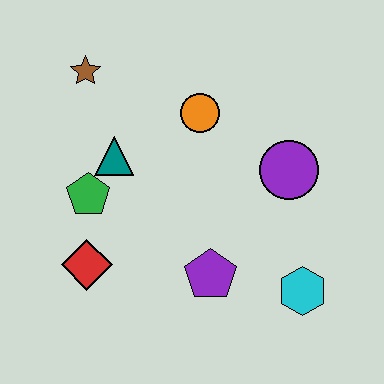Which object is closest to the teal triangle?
The green pentagon is closest to the teal triangle.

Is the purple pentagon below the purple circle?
Yes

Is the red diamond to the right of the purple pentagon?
No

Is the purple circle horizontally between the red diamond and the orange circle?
No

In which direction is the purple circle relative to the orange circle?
The purple circle is to the right of the orange circle.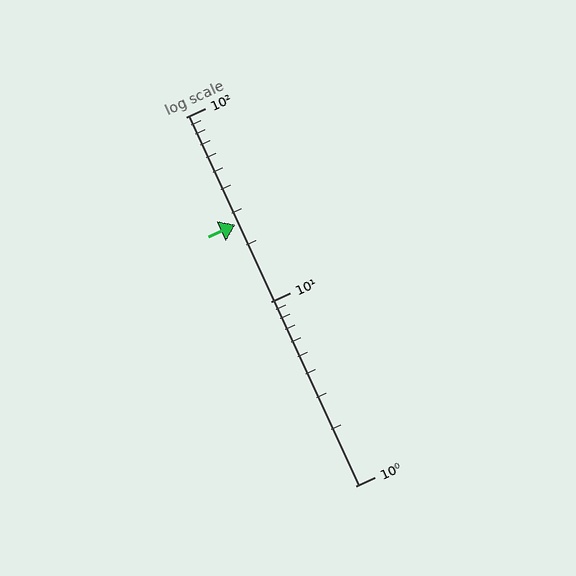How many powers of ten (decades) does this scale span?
The scale spans 2 decades, from 1 to 100.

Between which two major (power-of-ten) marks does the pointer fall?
The pointer is between 10 and 100.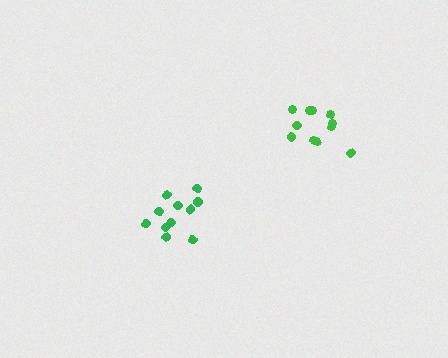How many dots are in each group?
Group 1: 11 dots, Group 2: 11 dots (22 total).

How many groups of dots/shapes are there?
There are 2 groups.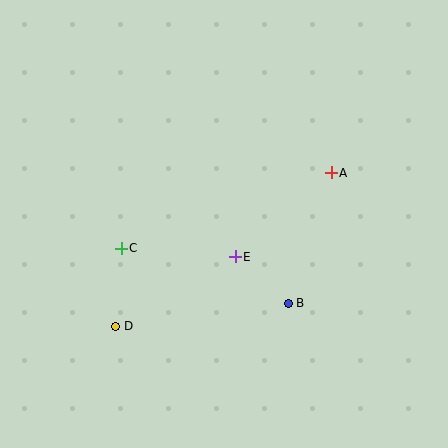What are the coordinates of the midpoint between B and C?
The midpoint between B and C is at (205, 276).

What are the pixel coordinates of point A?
Point A is at (331, 173).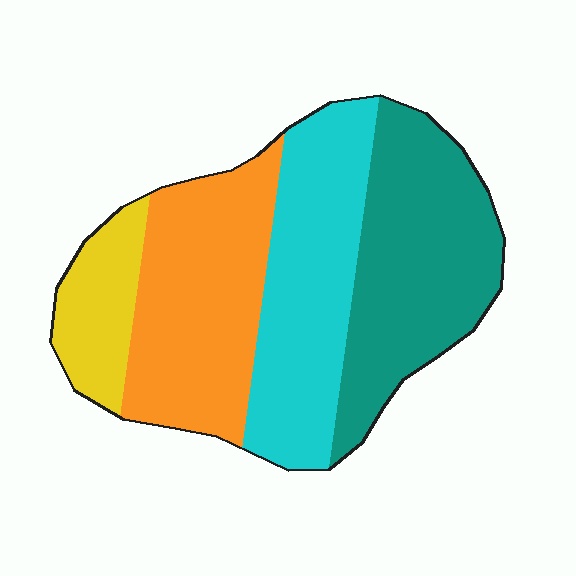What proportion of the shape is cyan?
Cyan covers 28% of the shape.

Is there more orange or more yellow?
Orange.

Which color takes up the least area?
Yellow, at roughly 10%.